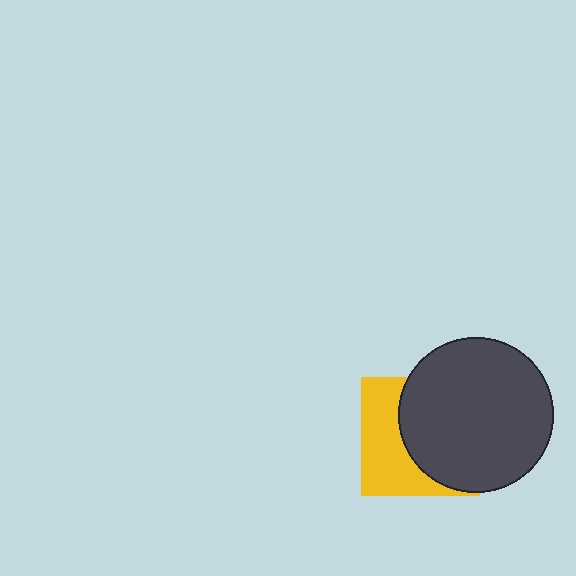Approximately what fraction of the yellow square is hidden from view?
Roughly 57% of the yellow square is hidden behind the dark gray circle.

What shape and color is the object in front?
The object in front is a dark gray circle.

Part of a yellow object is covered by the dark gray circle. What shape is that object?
It is a square.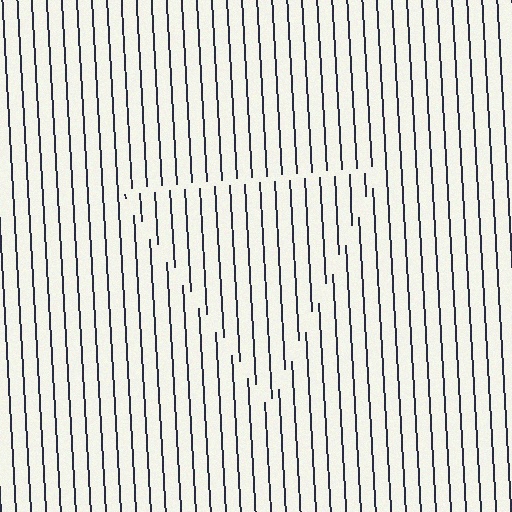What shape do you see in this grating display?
An illusory triangle. The interior of the shape contains the same grating, shifted by half a period — the contour is defined by the phase discontinuity where line-ends from the inner and outer gratings abut.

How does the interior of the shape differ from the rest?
The interior of the shape contains the same grating, shifted by half a period — the contour is defined by the phase discontinuity where line-ends from the inner and outer gratings abut.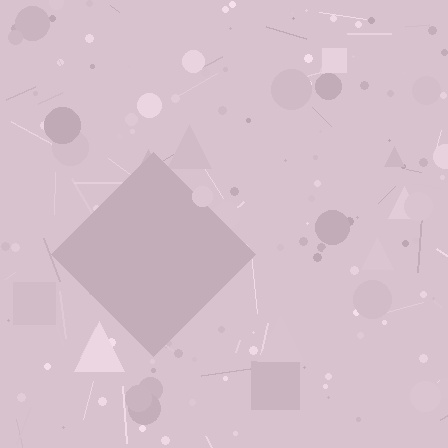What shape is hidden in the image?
A diamond is hidden in the image.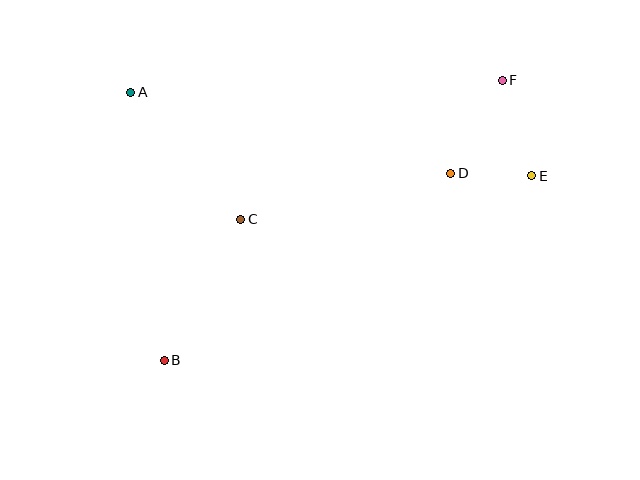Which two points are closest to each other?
Points D and E are closest to each other.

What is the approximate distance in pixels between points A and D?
The distance between A and D is approximately 330 pixels.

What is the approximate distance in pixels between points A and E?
The distance between A and E is approximately 409 pixels.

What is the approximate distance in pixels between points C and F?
The distance between C and F is approximately 296 pixels.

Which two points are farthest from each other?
Points B and F are farthest from each other.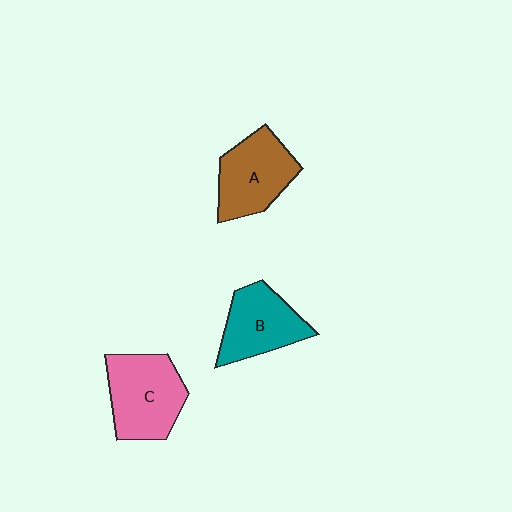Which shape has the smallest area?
Shape B (teal).